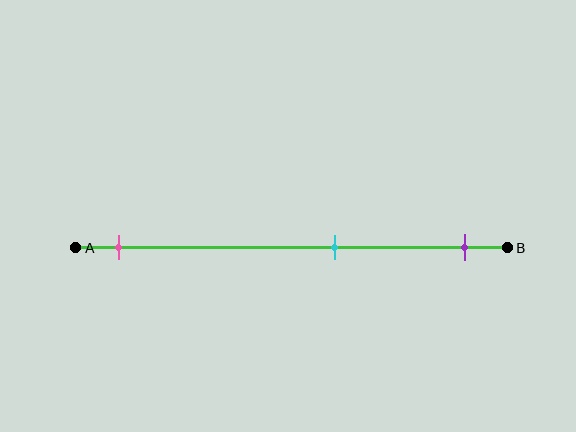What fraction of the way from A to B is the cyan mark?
The cyan mark is approximately 60% (0.6) of the way from A to B.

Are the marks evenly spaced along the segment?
No, the marks are not evenly spaced.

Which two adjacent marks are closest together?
The cyan and purple marks are the closest adjacent pair.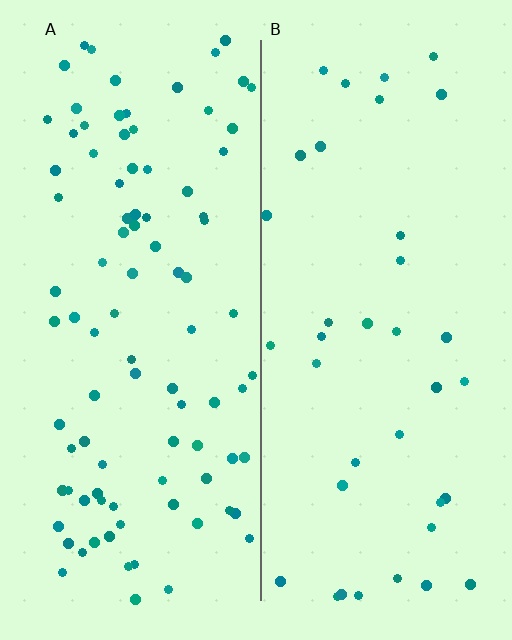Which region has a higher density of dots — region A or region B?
A (the left).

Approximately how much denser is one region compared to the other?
Approximately 2.5× — region A over region B.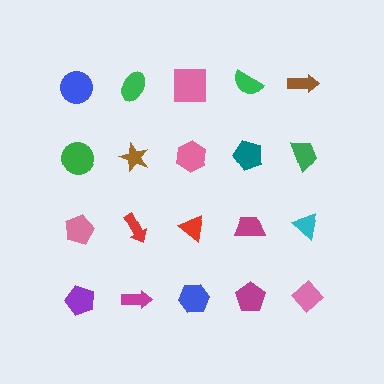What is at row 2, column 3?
A pink hexagon.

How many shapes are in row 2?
5 shapes.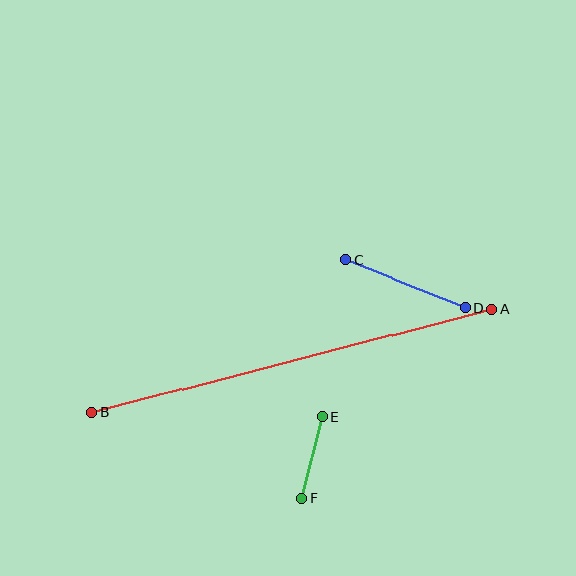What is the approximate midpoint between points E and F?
The midpoint is at approximately (312, 457) pixels.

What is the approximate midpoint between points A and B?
The midpoint is at approximately (292, 361) pixels.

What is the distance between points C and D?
The distance is approximately 128 pixels.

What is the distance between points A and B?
The distance is approximately 412 pixels.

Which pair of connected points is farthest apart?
Points A and B are farthest apart.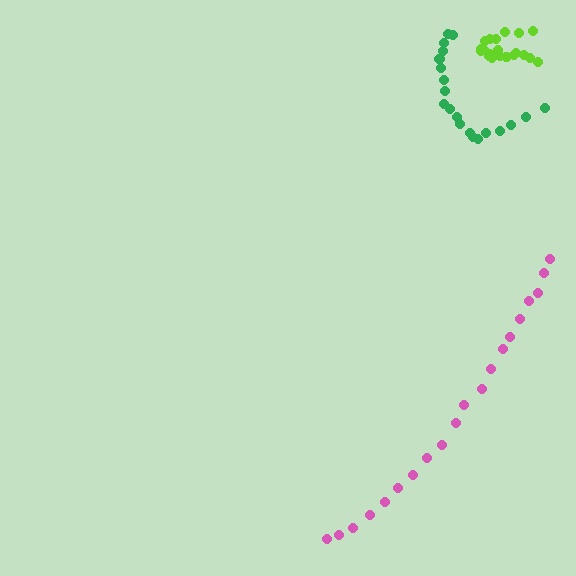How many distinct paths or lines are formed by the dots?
There are 3 distinct paths.